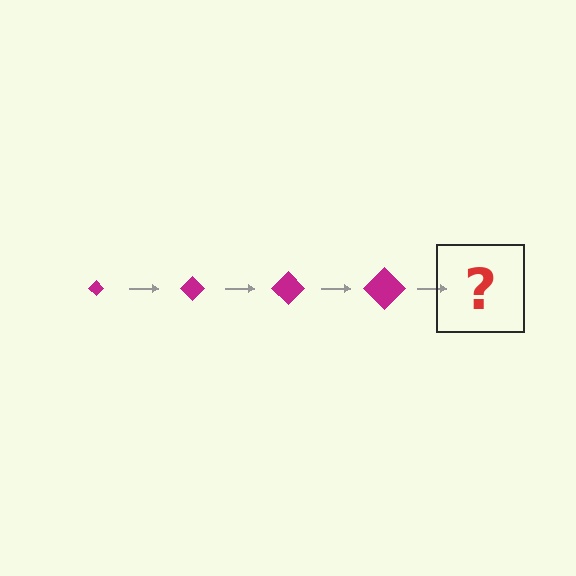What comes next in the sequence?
The next element should be a magenta diamond, larger than the previous one.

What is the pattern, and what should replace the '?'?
The pattern is that the diamond gets progressively larger each step. The '?' should be a magenta diamond, larger than the previous one.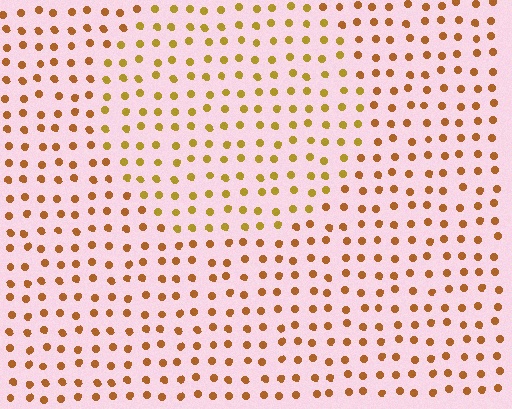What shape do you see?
I see a circle.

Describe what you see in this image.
The image is filled with small brown elements in a uniform arrangement. A circle-shaped region is visible where the elements are tinted to a slightly different hue, forming a subtle color boundary.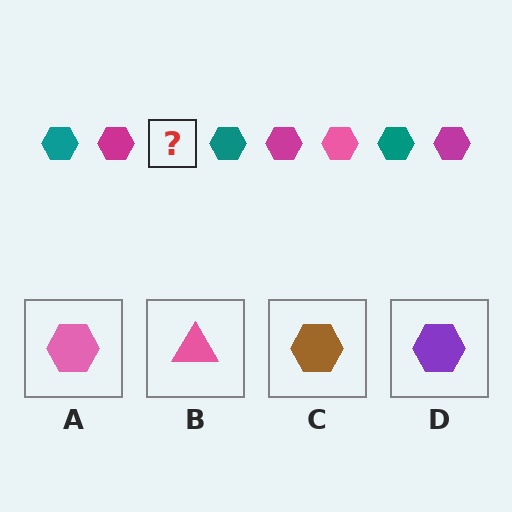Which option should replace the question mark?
Option A.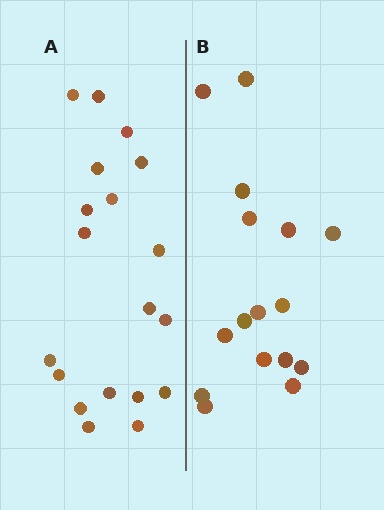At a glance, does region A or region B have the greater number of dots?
Region A (the left region) has more dots.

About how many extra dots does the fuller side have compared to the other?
Region A has just a few more — roughly 2 or 3 more dots than region B.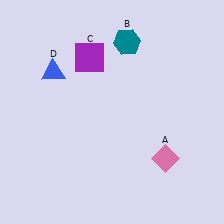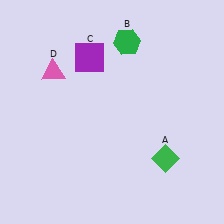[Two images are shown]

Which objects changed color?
A changed from pink to green. B changed from teal to green. D changed from blue to pink.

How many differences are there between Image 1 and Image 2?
There are 3 differences between the two images.